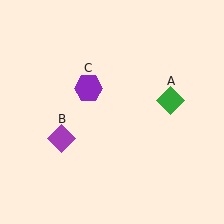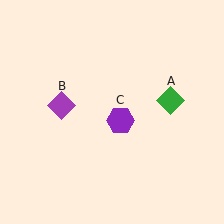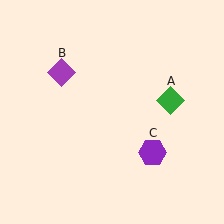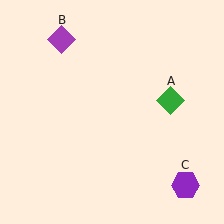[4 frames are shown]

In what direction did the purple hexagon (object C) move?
The purple hexagon (object C) moved down and to the right.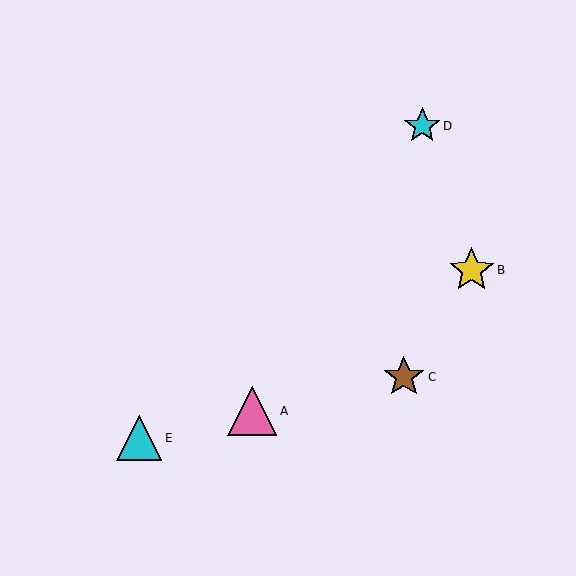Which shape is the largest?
The pink triangle (labeled A) is the largest.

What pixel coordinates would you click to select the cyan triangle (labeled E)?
Click at (139, 438) to select the cyan triangle E.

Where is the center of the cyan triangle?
The center of the cyan triangle is at (139, 438).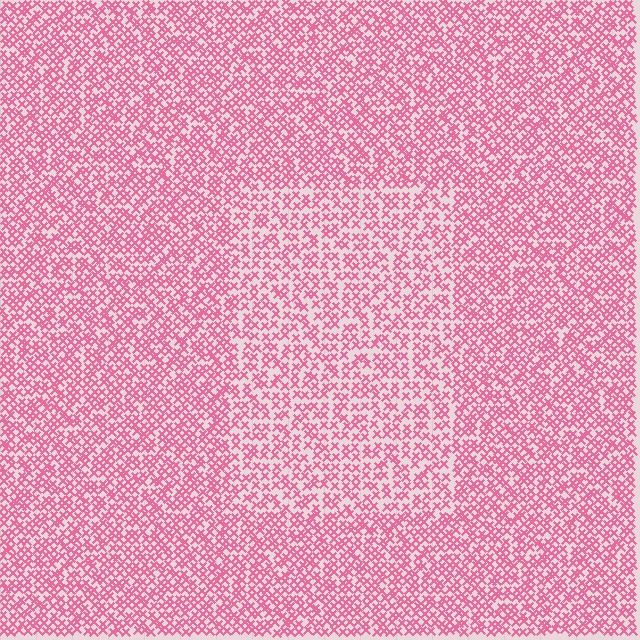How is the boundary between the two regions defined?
The boundary is defined by a change in element density (approximately 1.5x ratio). All elements are the same color, size, and shape.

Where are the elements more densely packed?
The elements are more densely packed outside the rectangle boundary.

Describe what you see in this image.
The image contains small pink elements arranged at two different densities. A rectangle-shaped region is visible where the elements are less densely packed than the surrounding area.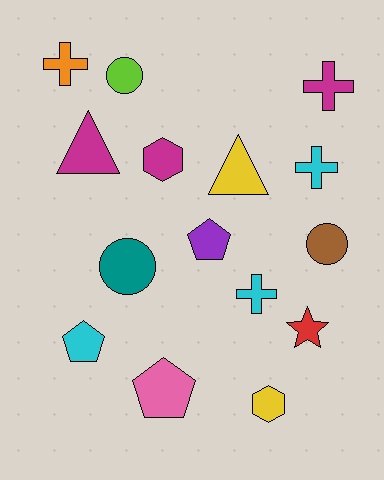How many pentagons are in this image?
There are 3 pentagons.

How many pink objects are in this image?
There is 1 pink object.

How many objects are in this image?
There are 15 objects.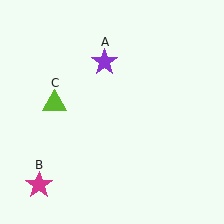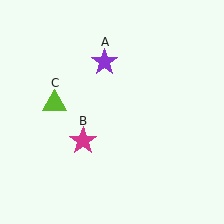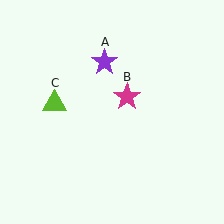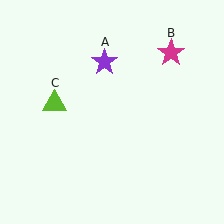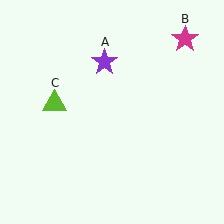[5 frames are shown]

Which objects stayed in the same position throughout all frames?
Purple star (object A) and lime triangle (object C) remained stationary.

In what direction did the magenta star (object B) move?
The magenta star (object B) moved up and to the right.